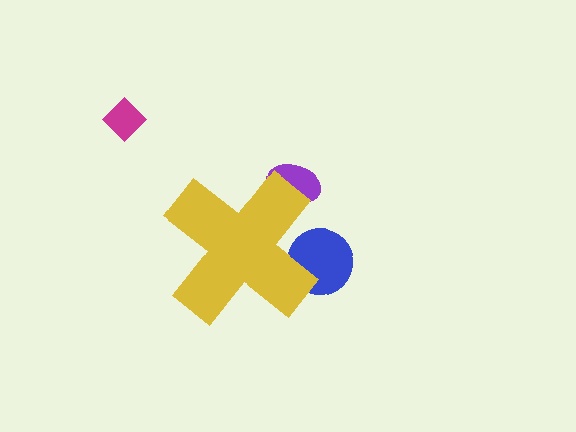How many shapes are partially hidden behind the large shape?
2 shapes are partially hidden.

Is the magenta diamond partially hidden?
No, the magenta diamond is fully visible.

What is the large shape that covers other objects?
A yellow cross.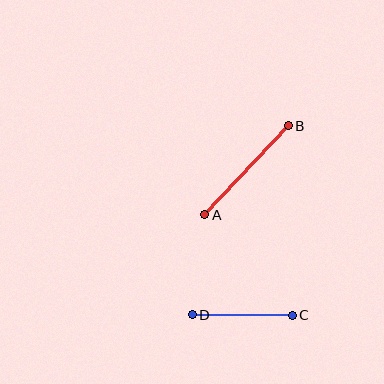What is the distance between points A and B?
The distance is approximately 122 pixels.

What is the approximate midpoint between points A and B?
The midpoint is at approximately (246, 170) pixels.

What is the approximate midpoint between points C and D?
The midpoint is at approximately (242, 315) pixels.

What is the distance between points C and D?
The distance is approximately 100 pixels.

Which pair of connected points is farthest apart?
Points A and B are farthest apart.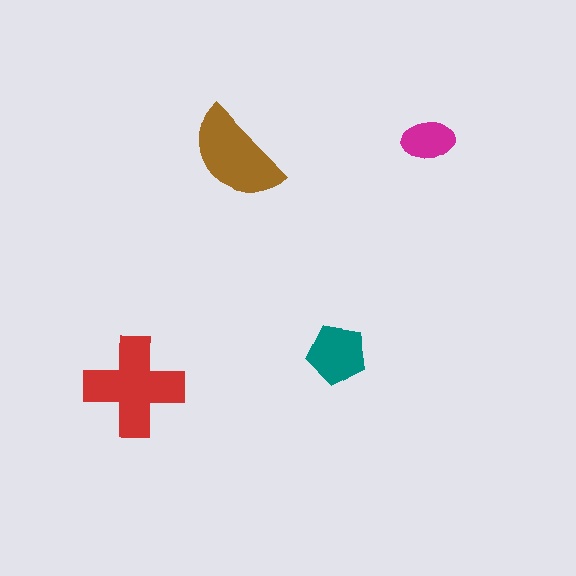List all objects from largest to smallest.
The red cross, the brown semicircle, the teal pentagon, the magenta ellipse.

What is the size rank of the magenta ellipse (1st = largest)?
4th.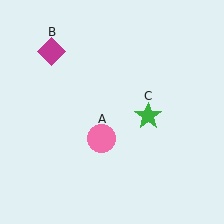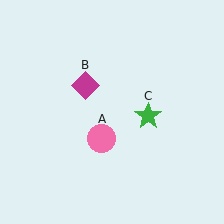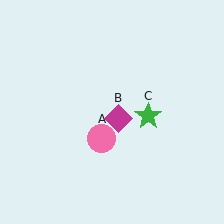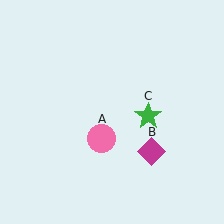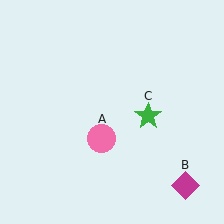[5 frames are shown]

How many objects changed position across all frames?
1 object changed position: magenta diamond (object B).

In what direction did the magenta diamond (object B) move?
The magenta diamond (object B) moved down and to the right.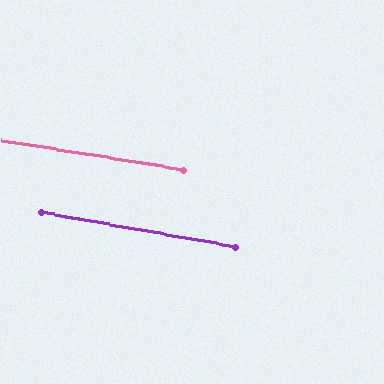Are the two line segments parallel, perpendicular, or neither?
Parallel — their directions differ by only 0.9°.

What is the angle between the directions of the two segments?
Approximately 1 degree.